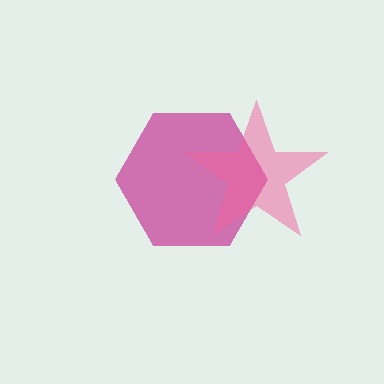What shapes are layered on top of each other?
The layered shapes are: a magenta hexagon, a pink star.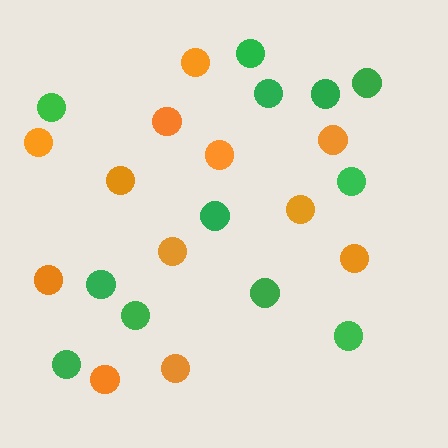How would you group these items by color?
There are 2 groups: one group of orange circles (12) and one group of green circles (12).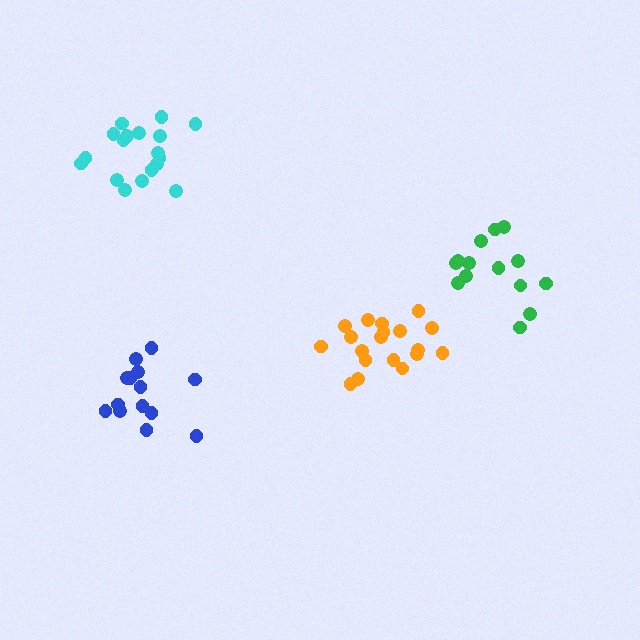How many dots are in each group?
Group 1: 14 dots, Group 2: 18 dots, Group 3: 19 dots, Group 4: 14 dots (65 total).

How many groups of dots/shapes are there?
There are 4 groups.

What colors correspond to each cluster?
The clusters are colored: green, cyan, orange, blue.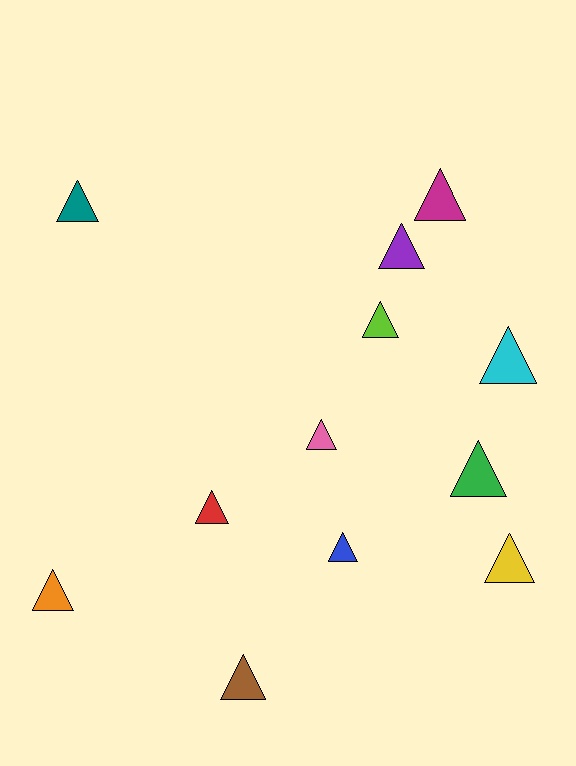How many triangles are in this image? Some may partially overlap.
There are 12 triangles.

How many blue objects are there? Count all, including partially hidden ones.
There is 1 blue object.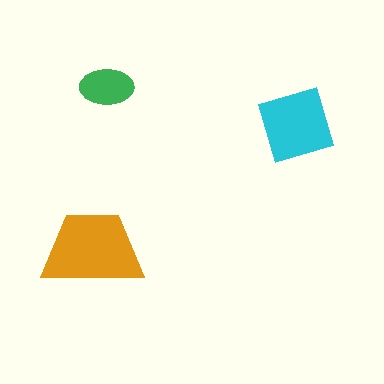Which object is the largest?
The orange trapezoid.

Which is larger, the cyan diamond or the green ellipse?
The cyan diamond.